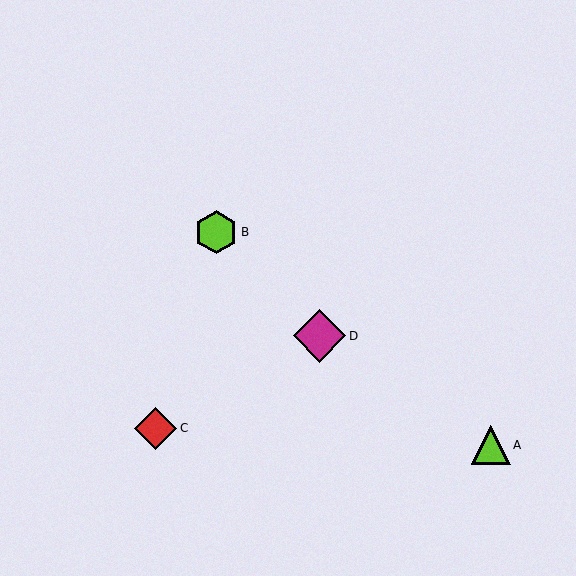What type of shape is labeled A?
Shape A is a lime triangle.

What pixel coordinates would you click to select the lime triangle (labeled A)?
Click at (491, 444) to select the lime triangle A.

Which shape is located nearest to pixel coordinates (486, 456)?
The lime triangle (labeled A) at (491, 444) is nearest to that location.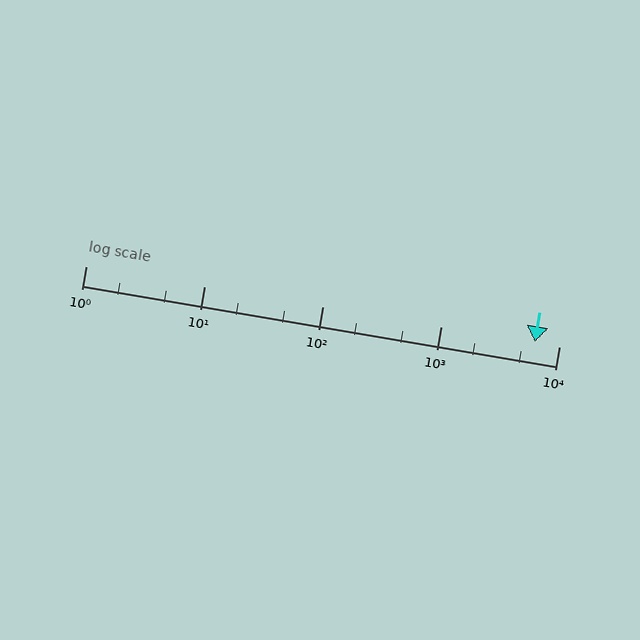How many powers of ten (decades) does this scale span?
The scale spans 4 decades, from 1 to 10000.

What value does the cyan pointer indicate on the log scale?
The pointer indicates approximately 6200.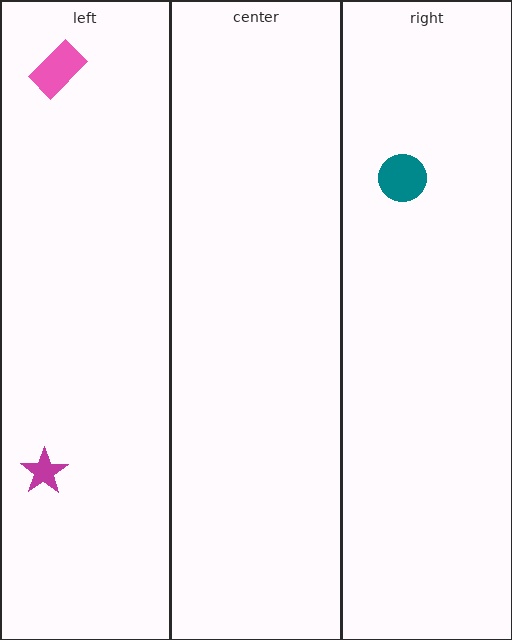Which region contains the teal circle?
The right region.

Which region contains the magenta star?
The left region.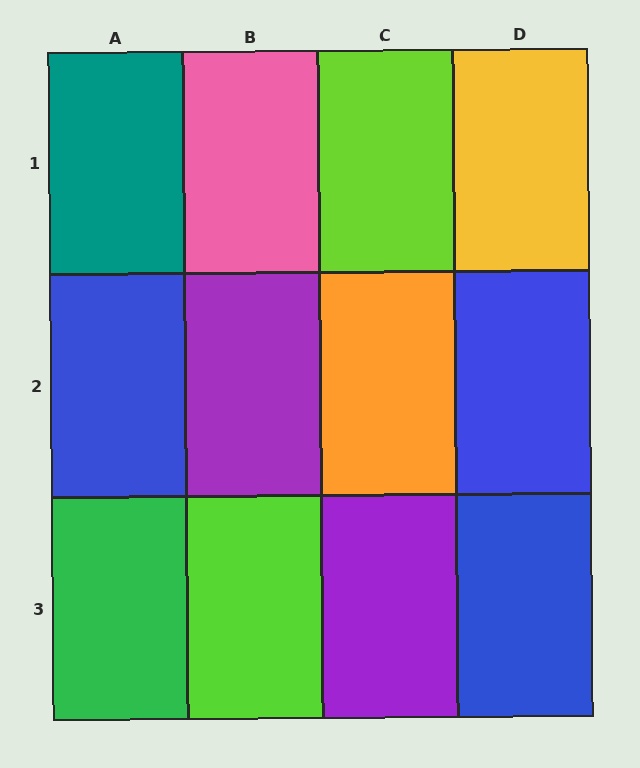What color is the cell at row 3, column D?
Blue.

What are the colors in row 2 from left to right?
Blue, purple, orange, blue.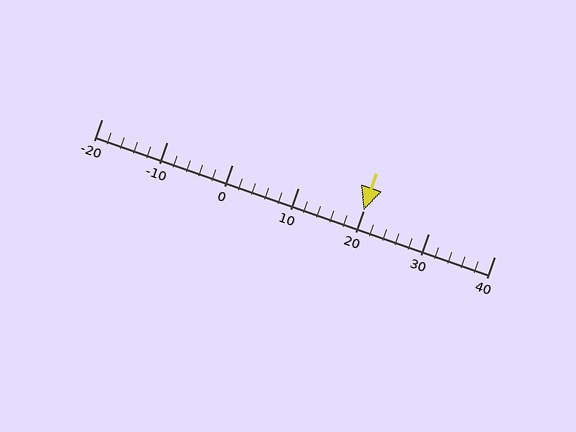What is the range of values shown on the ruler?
The ruler shows values from -20 to 40.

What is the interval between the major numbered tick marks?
The major tick marks are spaced 10 units apart.